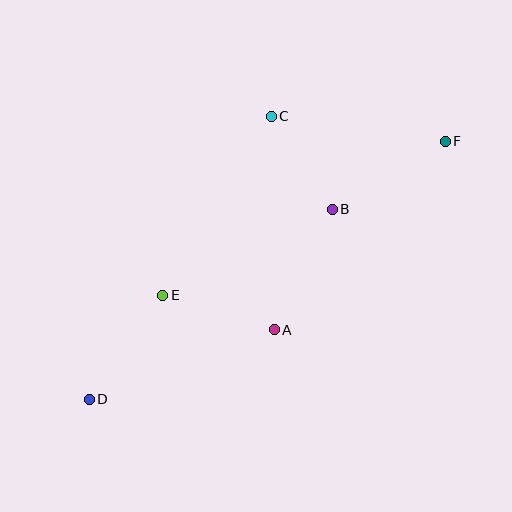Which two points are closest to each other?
Points B and C are closest to each other.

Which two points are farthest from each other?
Points D and F are farthest from each other.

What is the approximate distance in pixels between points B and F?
The distance between B and F is approximately 132 pixels.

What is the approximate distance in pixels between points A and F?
The distance between A and F is approximately 255 pixels.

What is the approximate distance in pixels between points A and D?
The distance between A and D is approximately 198 pixels.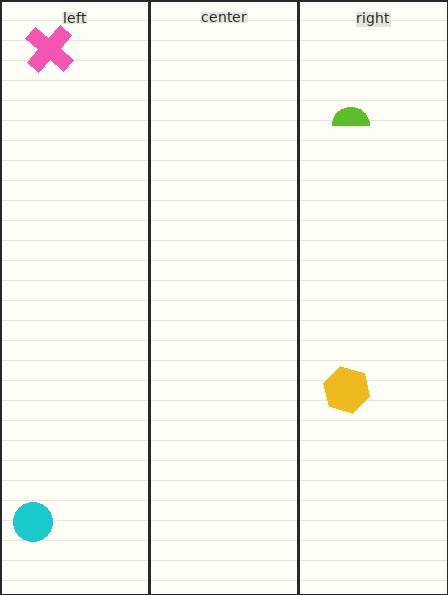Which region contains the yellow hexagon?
The right region.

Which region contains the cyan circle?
The left region.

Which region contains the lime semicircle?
The right region.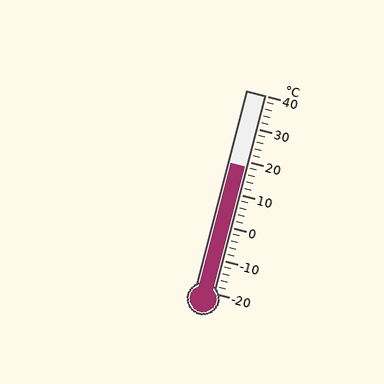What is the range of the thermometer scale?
The thermometer scale ranges from -20°C to 40°C.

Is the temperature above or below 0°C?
The temperature is above 0°C.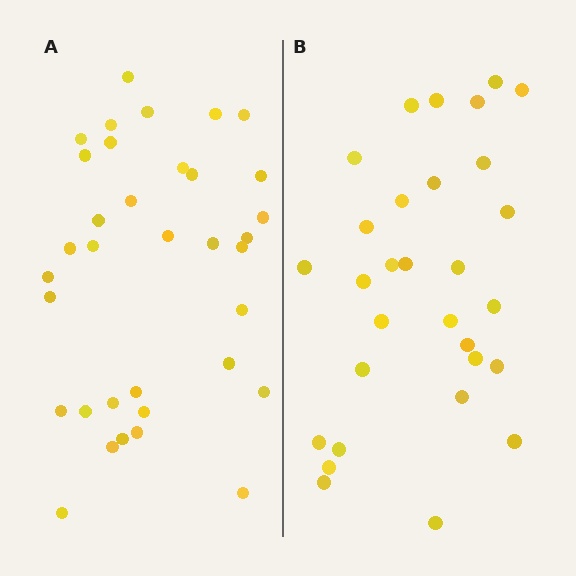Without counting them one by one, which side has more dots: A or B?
Region A (the left region) has more dots.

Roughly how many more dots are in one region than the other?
Region A has about 5 more dots than region B.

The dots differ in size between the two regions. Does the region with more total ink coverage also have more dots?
No. Region B has more total ink coverage because its dots are larger, but region A actually contains more individual dots. Total area can be misleading — the number of items is what matters here.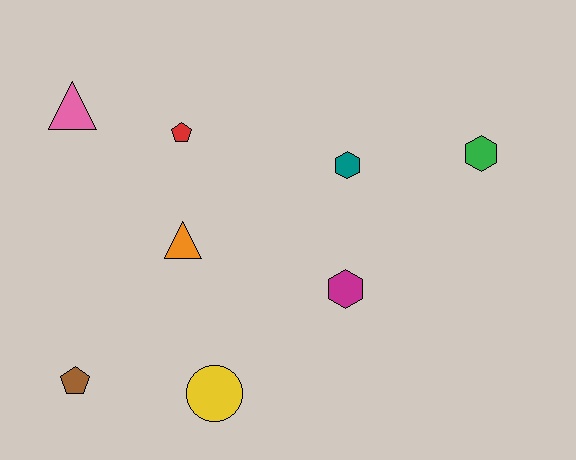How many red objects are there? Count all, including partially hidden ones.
There is 1 red object.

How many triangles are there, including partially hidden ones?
There are 2 triangles.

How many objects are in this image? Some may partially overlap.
There are 8 objects.